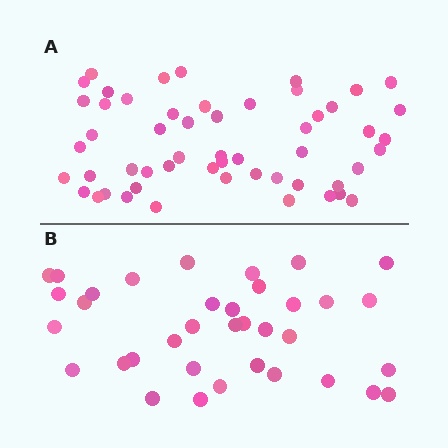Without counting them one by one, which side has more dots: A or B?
Region A (the top region) has more dots.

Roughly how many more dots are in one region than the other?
Region A has approximately 20 more dots than region B.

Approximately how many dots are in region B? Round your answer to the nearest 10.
About 40 dots. (The exact count is 36, which rounds to 40.)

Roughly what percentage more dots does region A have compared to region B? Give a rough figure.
About 50% more.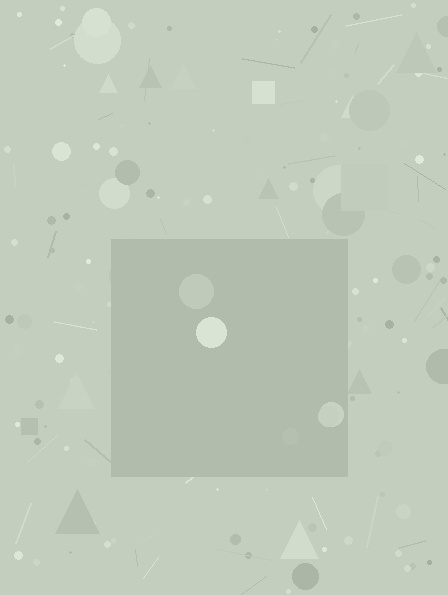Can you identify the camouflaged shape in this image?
The camouflaged shape is a square.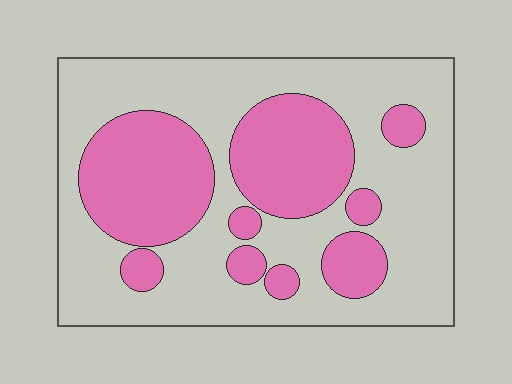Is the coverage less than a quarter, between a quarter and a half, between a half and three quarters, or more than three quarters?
Between a quarter and a half.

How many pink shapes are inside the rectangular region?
9.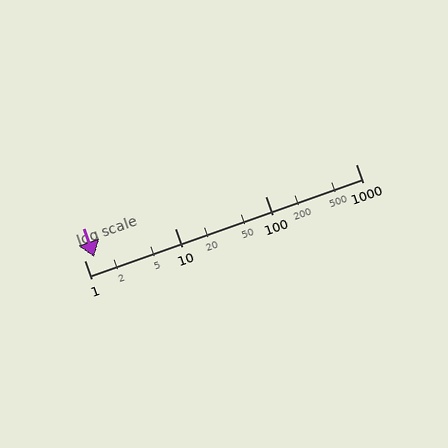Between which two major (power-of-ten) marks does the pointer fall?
The pointer is between 1 and 10.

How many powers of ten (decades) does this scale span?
The scale spans 3 decades, from 1 to 1000.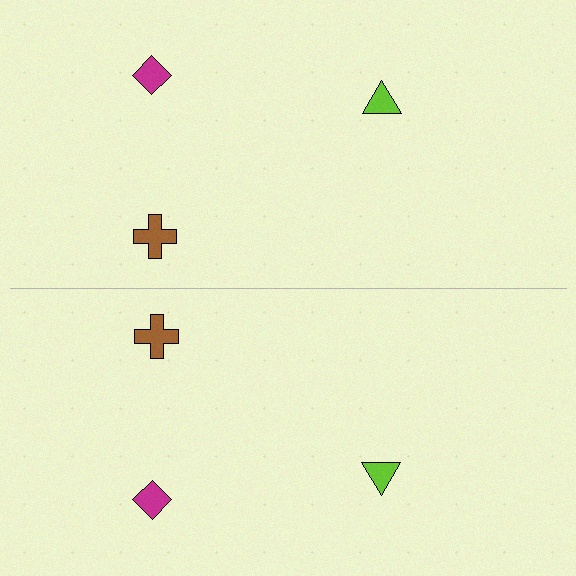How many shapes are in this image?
There are 6 shapes in this image.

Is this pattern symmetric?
Yes, this pattern has bilateral (reflection) symmetry.